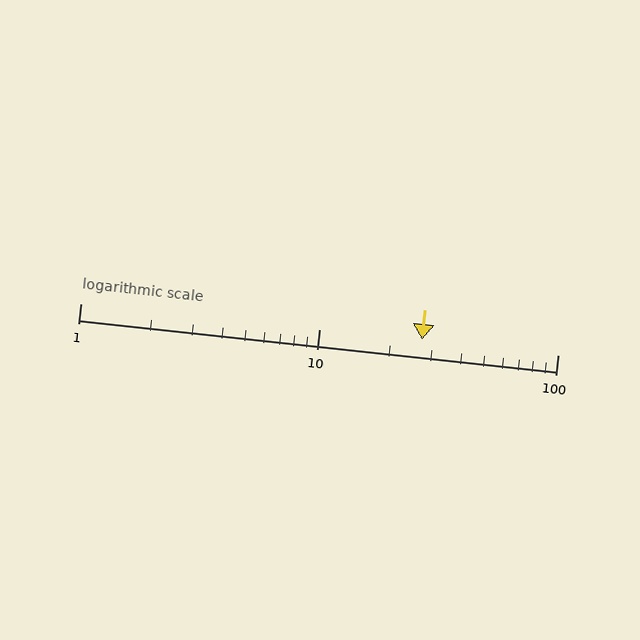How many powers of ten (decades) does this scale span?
The scale spans 2 decades, from 1 to 100.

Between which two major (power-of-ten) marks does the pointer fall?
The pointer is between 10 and 100.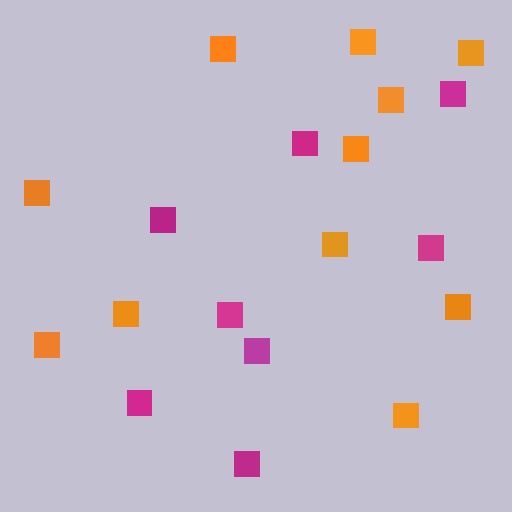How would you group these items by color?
There are 2 groups: one group of magenta squares (8) and one group of orange squares (11).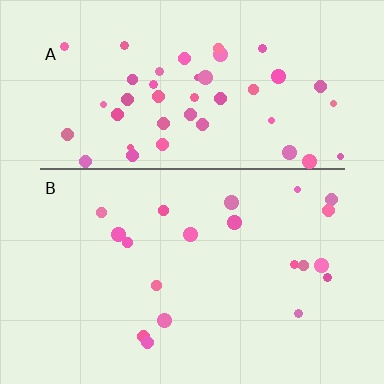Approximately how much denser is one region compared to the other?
Approximately 2.4× — region A over region B.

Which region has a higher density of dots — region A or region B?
A (the top).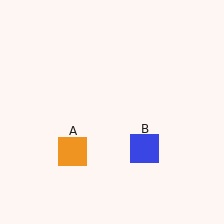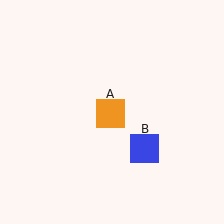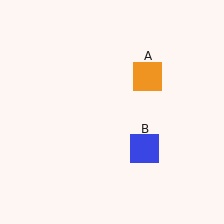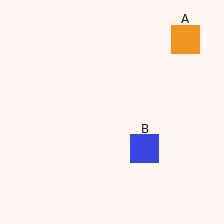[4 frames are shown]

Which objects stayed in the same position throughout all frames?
Blue square (object B) remained stationary.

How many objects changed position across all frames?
1 object changed position: orange square (object A).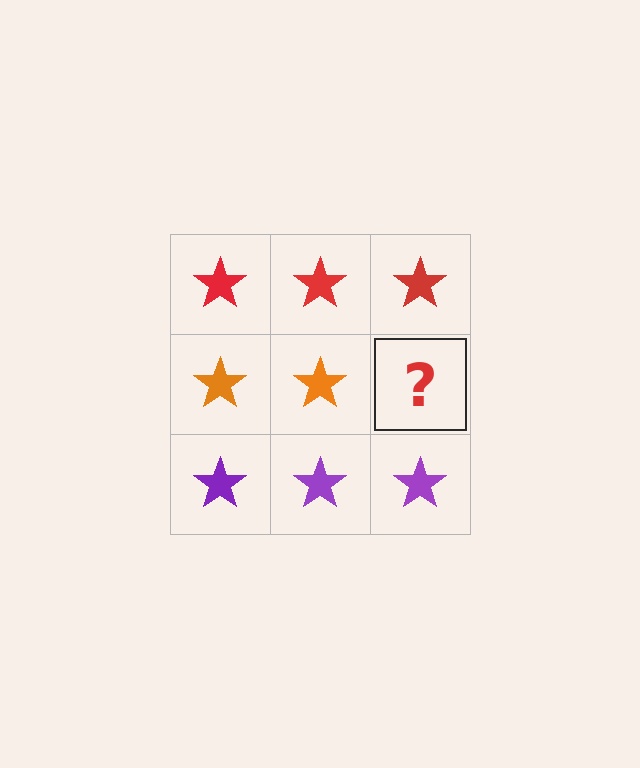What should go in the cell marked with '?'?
The missing cell should contain an orange star.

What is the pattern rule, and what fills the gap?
The rule is that each row has a consistent color. The gap should be filled with an orange star.